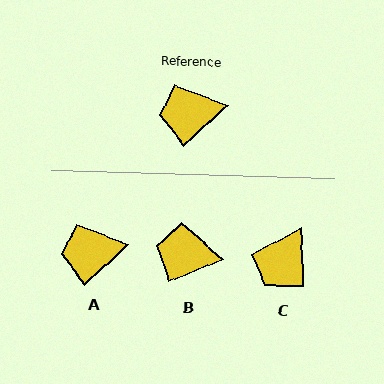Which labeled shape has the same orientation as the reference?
A.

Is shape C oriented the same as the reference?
No, it is off by about 49 degrees.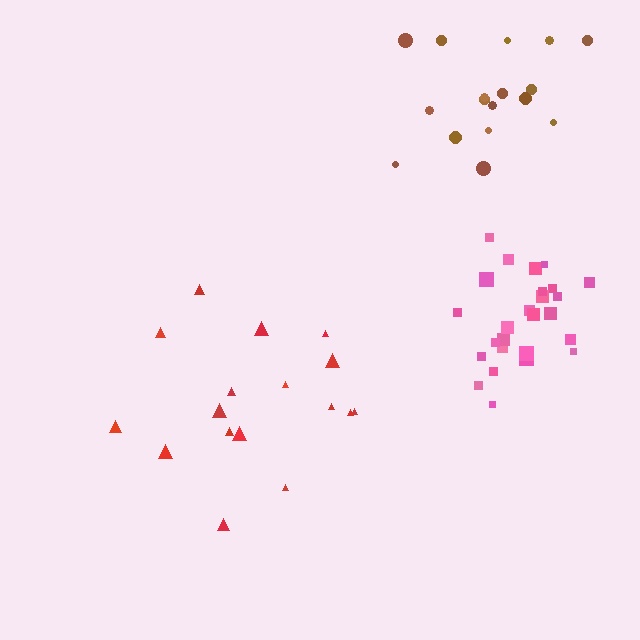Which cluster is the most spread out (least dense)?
Brown.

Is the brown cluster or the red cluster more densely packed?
Red.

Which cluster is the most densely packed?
Pink.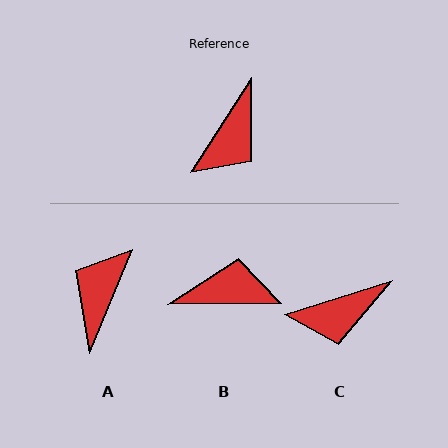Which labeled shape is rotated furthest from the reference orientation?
A, about 170 degrees away.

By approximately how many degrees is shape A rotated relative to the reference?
Approximately 170 degrees clockwise.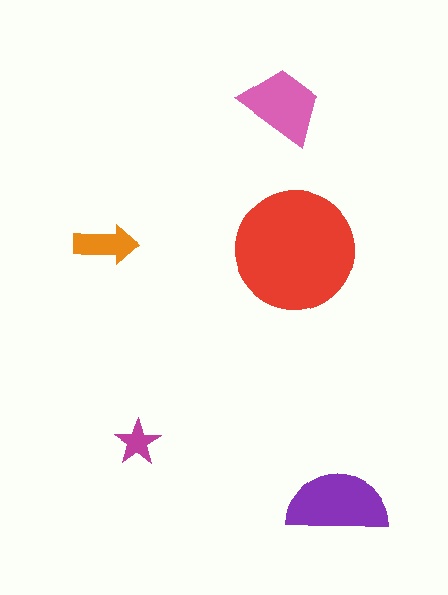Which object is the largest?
The red circle.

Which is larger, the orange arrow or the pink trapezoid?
The pink trapezoid.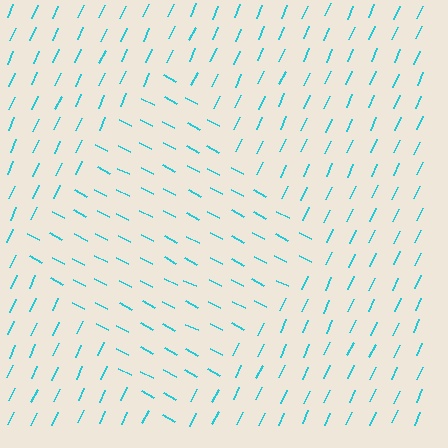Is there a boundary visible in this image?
Yes, there is a texture boundary formed by a change in line orientation.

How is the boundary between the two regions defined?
The boundary is defined purely by a change in line orientation (approximately 87 degrees difference). All lines are the same color and thickness.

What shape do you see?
I see a diamond.